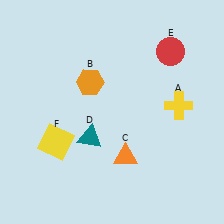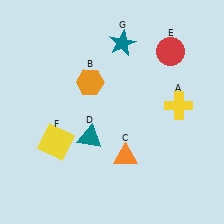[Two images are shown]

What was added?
A teal star (G) was added in Image 2.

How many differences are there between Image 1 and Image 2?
There is 1 difference between the two images.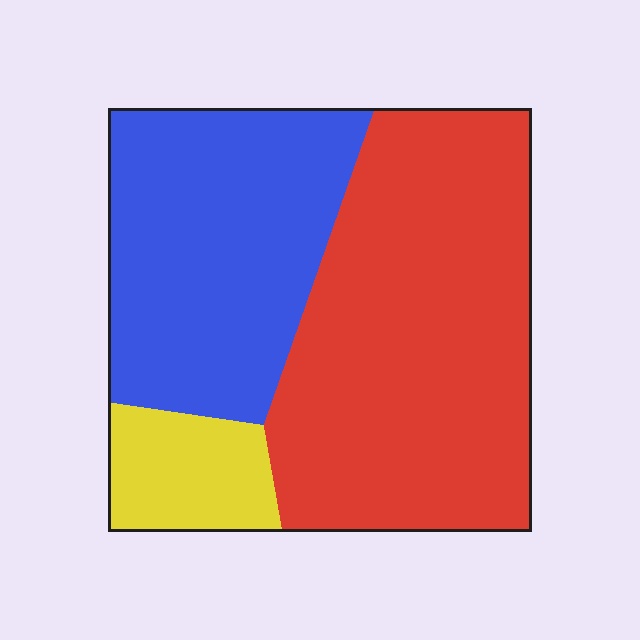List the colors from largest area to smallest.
From largest to smallest: red, blue, yellow.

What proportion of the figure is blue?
Blue takes up about three eighths (3/8) of the figure.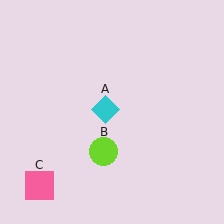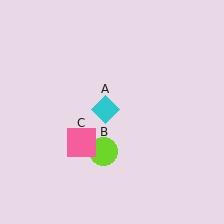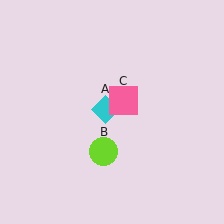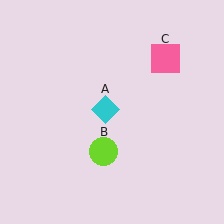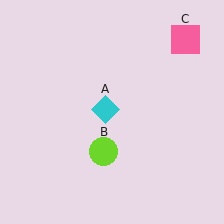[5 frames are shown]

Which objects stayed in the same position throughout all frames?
Cyan diamond (object A) and lime circle (object B) remained stationary.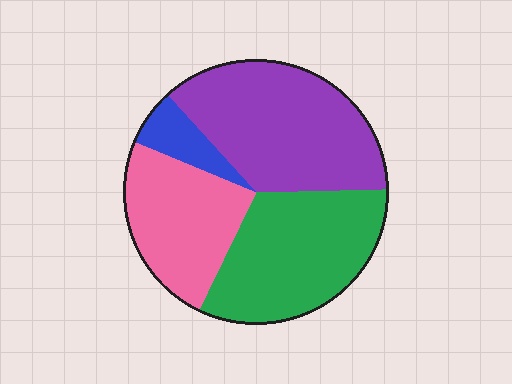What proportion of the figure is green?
Green covers roughly 30% of the figure.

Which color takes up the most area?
Purple, at roughly 35%.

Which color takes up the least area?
Blue, at roughly 5%.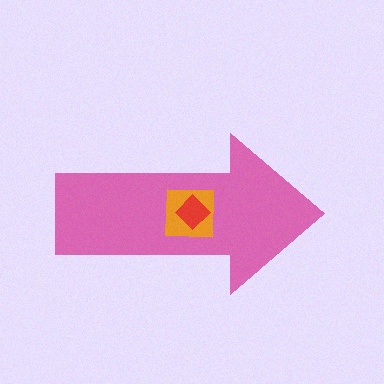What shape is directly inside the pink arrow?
The orange square.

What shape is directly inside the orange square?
The red diamond.